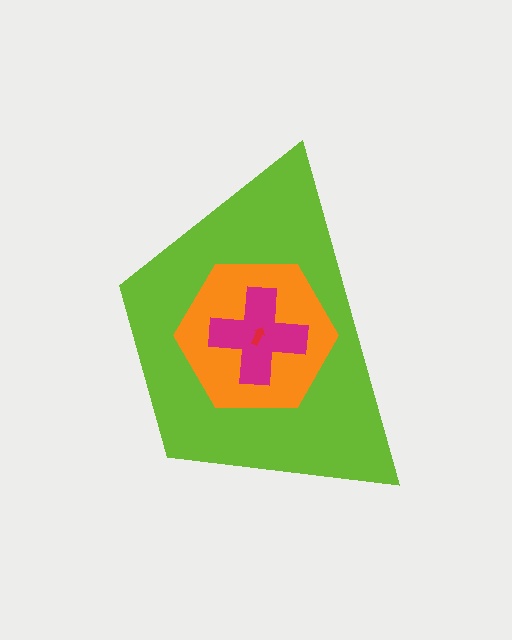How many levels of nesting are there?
4.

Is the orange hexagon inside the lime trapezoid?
Yes.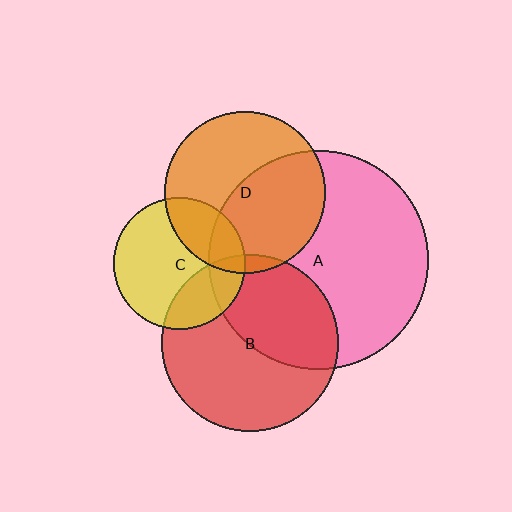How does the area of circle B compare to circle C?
Approximately 1.8 times.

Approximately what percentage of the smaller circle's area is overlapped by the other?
Approximately 20%.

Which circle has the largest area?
Circle A (pink).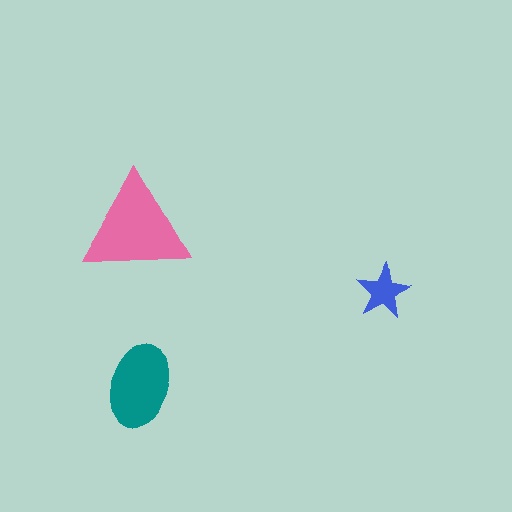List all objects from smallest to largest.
The blue star, the teal ellipse, the pink triangle.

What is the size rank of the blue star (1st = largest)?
3rd.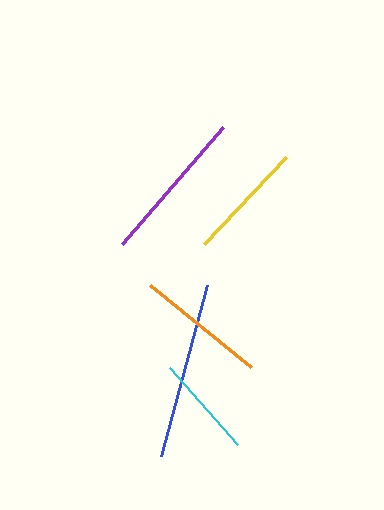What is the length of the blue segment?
The blue segment is approximately 177 pixels long.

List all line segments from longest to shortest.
From longest to shortest: blue, purple, orange, yellow, cyan.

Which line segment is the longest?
The blue line is the longest at approximately 177 pixels.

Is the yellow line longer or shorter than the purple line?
The purple line is longer than the yellow line.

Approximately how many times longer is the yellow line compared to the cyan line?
The yellow line is approximately 1.2 times the length of the cyan line.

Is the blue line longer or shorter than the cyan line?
The blue line is longer than the cyan line.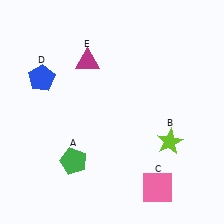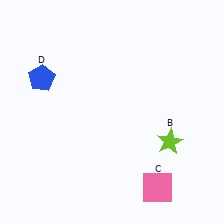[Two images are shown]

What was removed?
The magenta triangle (E), the green pentagon (A) were removed in Image 2.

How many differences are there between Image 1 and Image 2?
There are 2 differences between the two images.